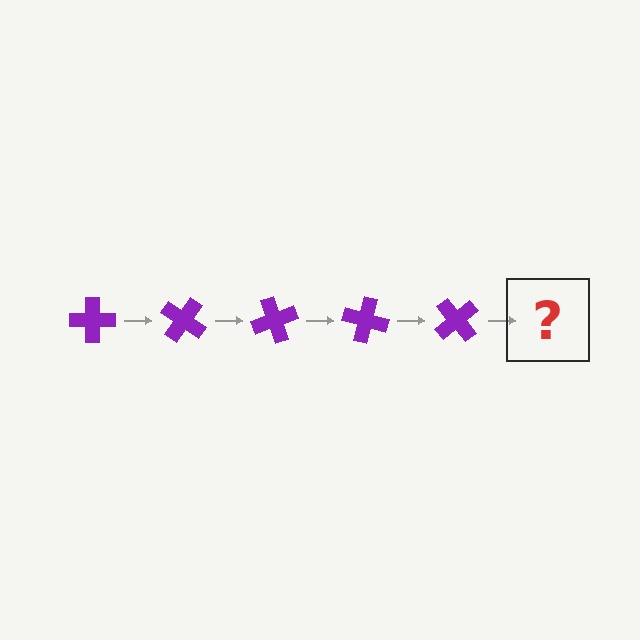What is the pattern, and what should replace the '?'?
The pattern is that the cross rotates 35 degrees each step. The '?' should be a purple cross rotated 175 degrees.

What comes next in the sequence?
The next element should be a purple cross rotated 175 degrees.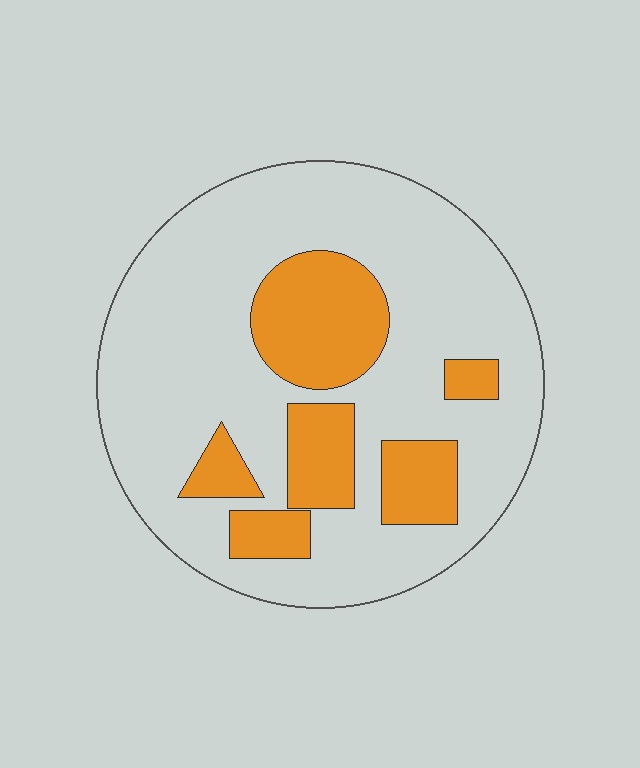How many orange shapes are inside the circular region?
6.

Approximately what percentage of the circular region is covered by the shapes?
Approximately 25%.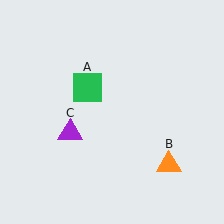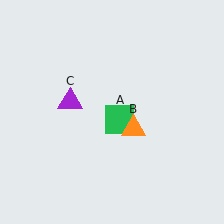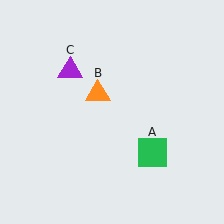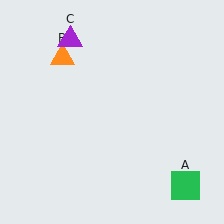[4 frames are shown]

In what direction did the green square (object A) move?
The green square (object A) moved down and to the right.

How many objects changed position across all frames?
3 objects changed position: green square (object A), orange triangle (object B), purple triangle (object C).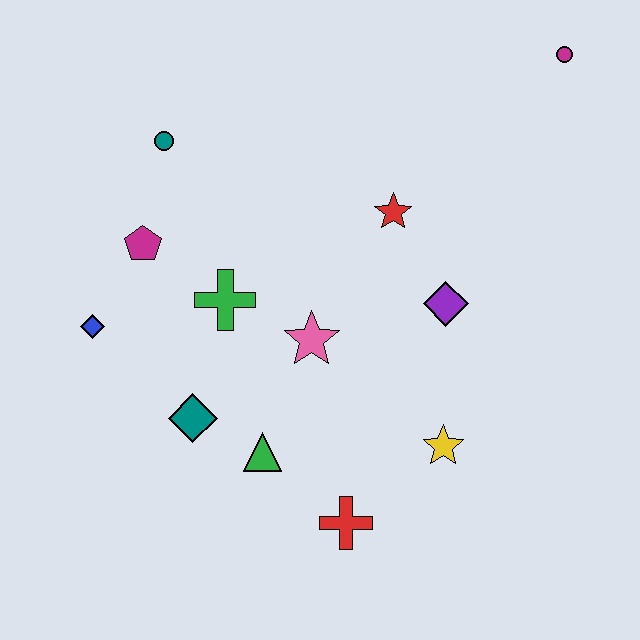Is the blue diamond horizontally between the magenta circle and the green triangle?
No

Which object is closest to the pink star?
The green cross is closest to the pink star.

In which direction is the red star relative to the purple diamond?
The red star is above the purple diamond.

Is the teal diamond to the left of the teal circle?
No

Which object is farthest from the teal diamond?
The magenta circle is farthest from the teal diamond.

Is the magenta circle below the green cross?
No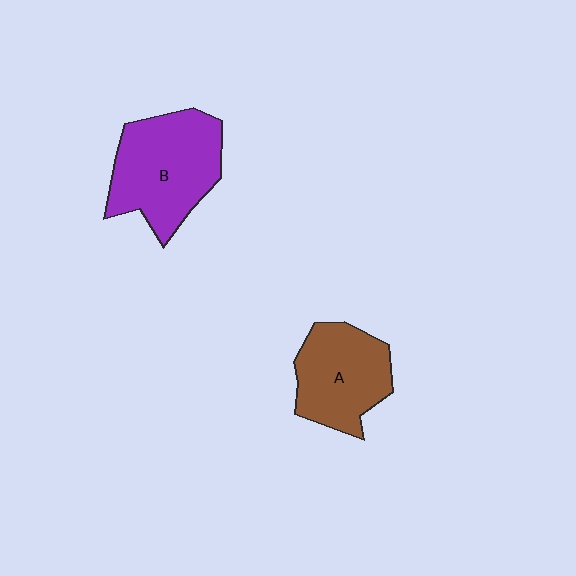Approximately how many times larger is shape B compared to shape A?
Approximately 1.3 times.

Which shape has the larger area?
Shape B (purple).